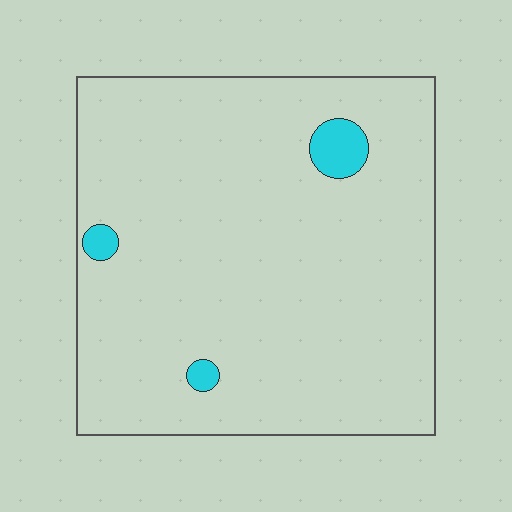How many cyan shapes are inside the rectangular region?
3.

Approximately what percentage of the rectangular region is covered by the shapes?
Approximately 5%.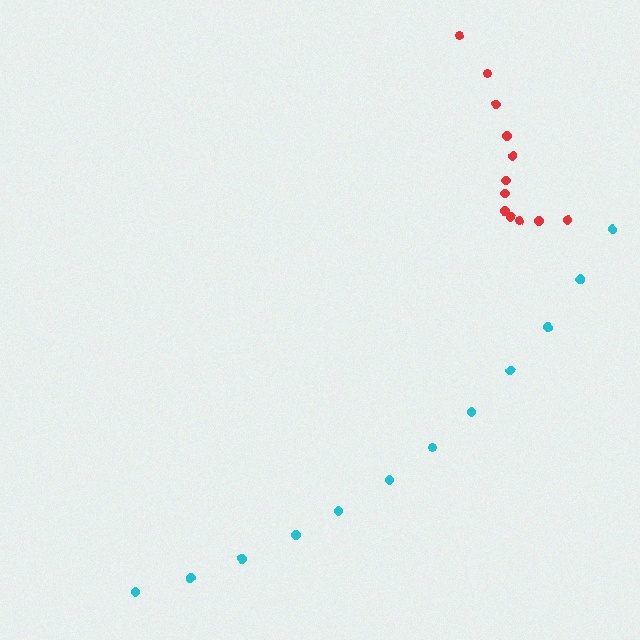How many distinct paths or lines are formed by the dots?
There are 2 distinct paths.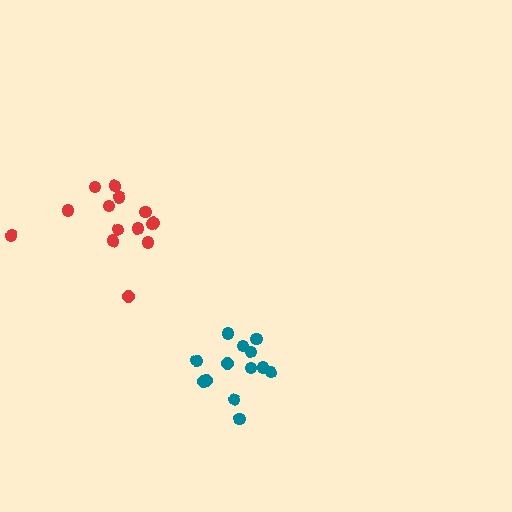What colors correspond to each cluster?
The clusters are colored: teal, red.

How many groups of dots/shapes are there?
There are 2 groups.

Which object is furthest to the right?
The teal cluster is rightmost.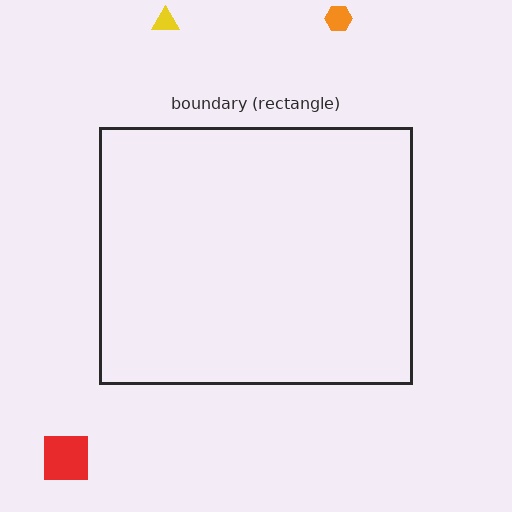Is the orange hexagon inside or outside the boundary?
Outside.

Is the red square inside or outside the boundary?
Outside.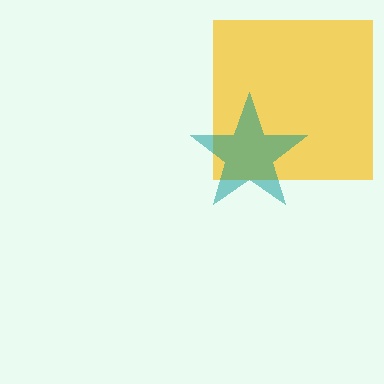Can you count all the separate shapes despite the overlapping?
Yes, there are 2 separate shapes.